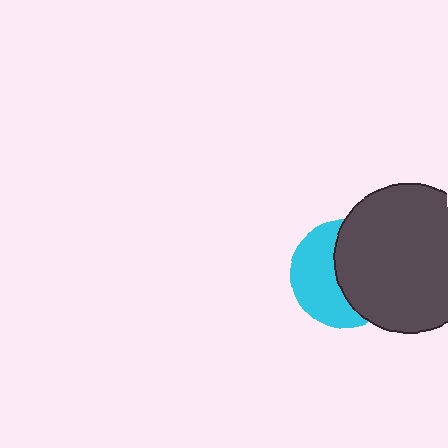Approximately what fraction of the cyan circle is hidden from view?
Roughly 52% of the cyan circle is hidden behind the dark gray circle.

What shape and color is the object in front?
The object in front is a dark gray circle.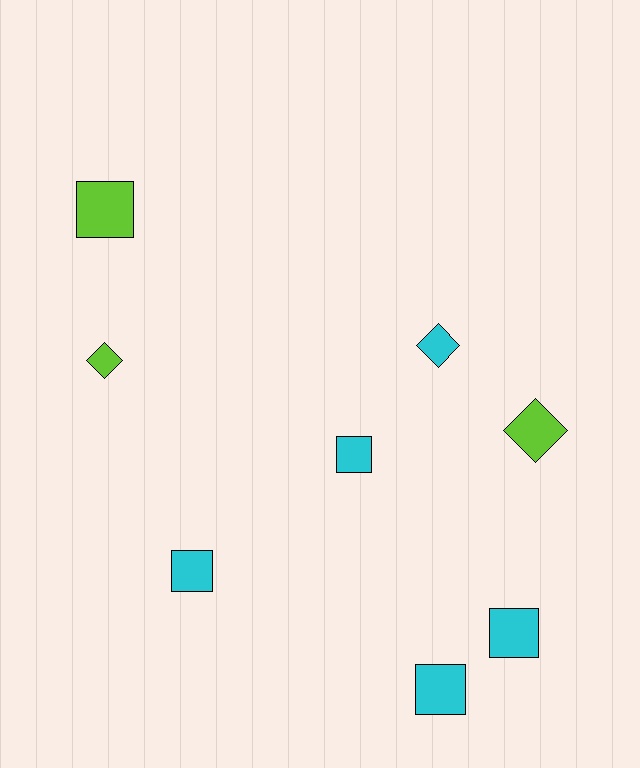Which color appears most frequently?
Cyan, with 5 objects.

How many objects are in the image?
There are 8 objects.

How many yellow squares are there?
There are no yellow squares.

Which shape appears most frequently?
Square, with 5 objects.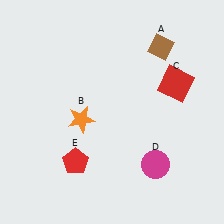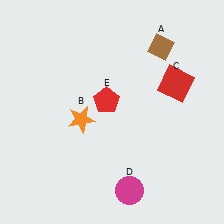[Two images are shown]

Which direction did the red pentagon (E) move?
The red pentagon (E) moved up.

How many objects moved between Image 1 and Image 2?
2 objects moved between the two images.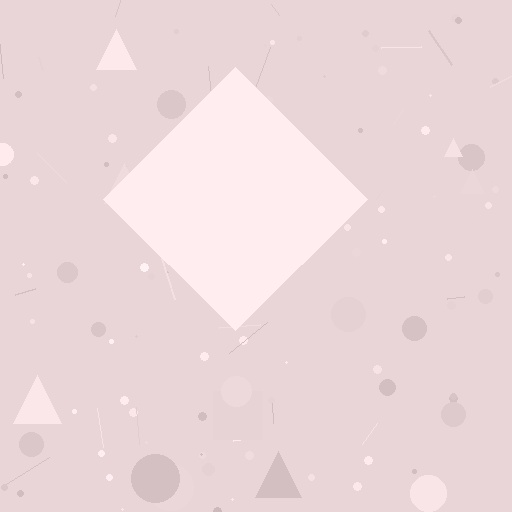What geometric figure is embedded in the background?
A diamond is embedded in the background.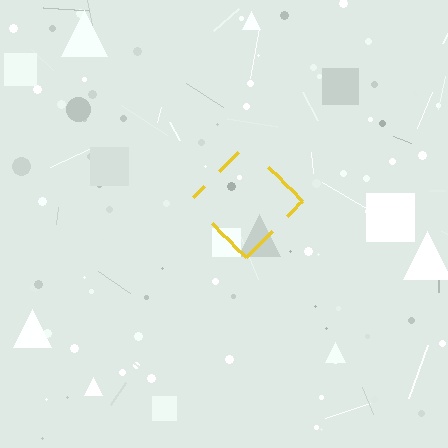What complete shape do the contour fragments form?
The contour fragments form a diamond.